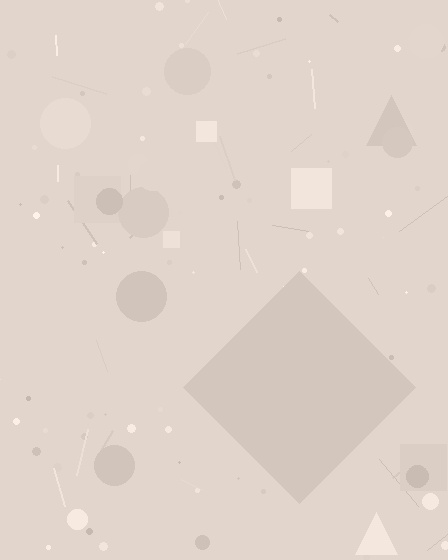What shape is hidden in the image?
A diamond is hidden in the image.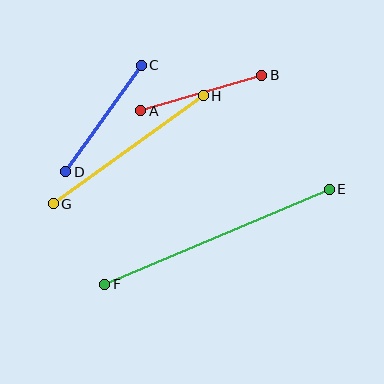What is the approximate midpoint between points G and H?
The midpoint is at approximately (128, 150) pixels.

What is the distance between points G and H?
The distance is approximately 185 pixels.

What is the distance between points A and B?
The distance is approximately 126 pixels.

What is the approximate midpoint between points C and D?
The midpoint is at approximately (103, 119) pixels.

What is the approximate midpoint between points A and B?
The midpoint is at approximately (201, 93) pixels.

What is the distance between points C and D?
The distance is approximately 130 pixels.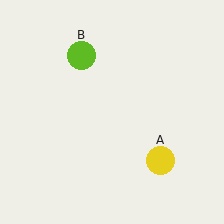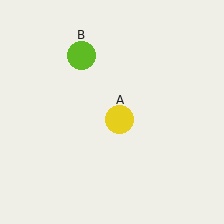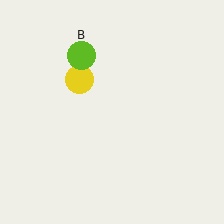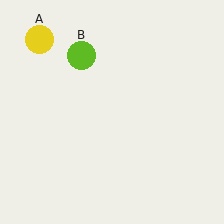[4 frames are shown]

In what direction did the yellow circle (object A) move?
The yellow circle (object A) moved up and to the left.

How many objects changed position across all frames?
1 object changed position: yellow circle (object A).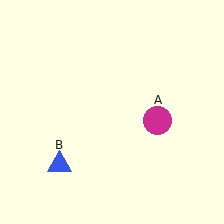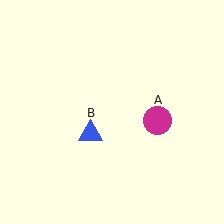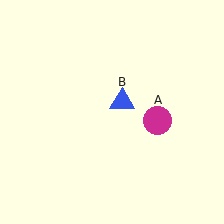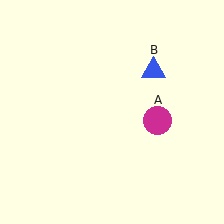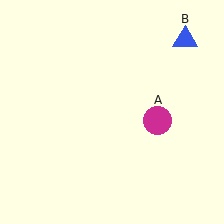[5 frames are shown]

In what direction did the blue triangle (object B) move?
The blue triangle (object B) moved up and to the right.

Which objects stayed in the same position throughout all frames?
Magenta circle (object A) remained stationary.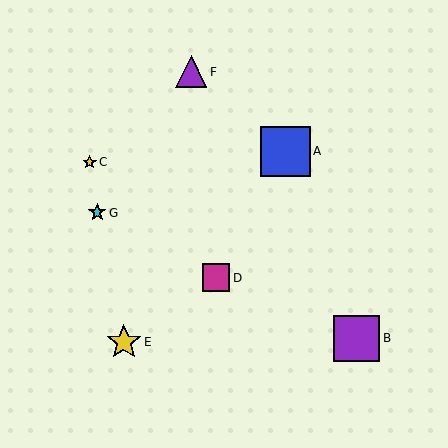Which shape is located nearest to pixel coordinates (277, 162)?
The blue square (labeled A) at (285, 151) is nearest to that location.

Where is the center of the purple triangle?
The center of the purple triangle is at (191, 72).